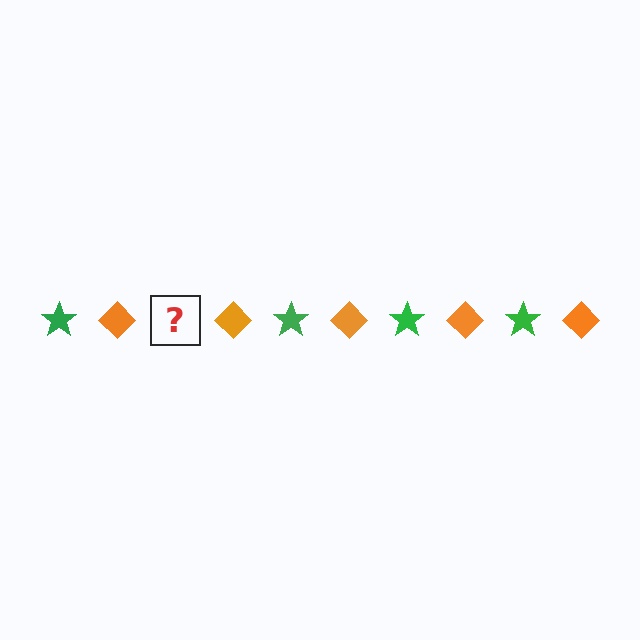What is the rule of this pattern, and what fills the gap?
The rule is that the pattern alternates between green star and orange diamond. The gap should be filled with a green star.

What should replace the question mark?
The question mark should be replaced with a green star.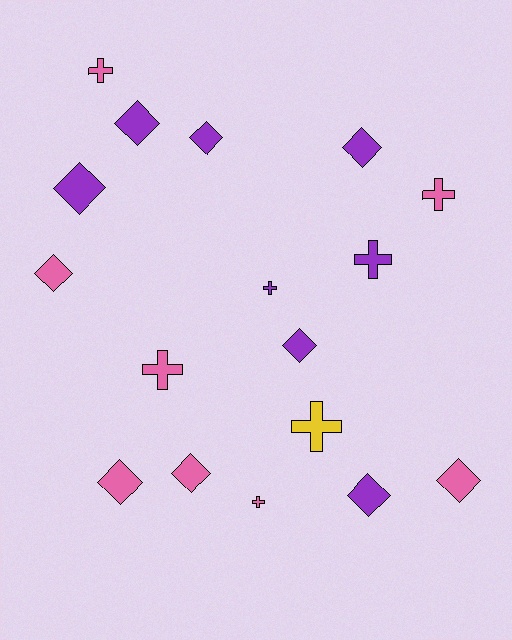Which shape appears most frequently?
Diamond, with 10 objects.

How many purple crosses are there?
There are 2 purple crosses.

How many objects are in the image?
There are 17 objects.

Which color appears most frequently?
Purple, with 8 objects.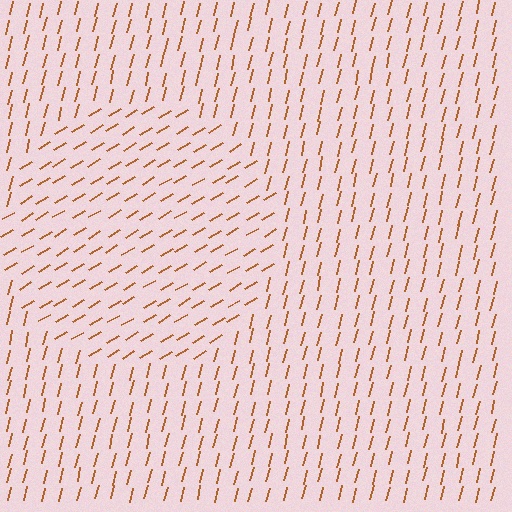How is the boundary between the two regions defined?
The boundary is defined purely by a change in line orientation (approximately 45 degrees difference). All lines are the same color and thickness.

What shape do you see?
I see a circle.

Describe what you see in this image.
The image is filled with small brown line segments. A circle region in the image has lines oriented differently from the surrounding lines, creating a visible texture boundary.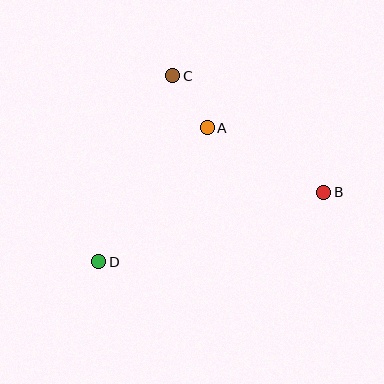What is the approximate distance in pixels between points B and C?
The distance between B and C is approximately 191 pixels.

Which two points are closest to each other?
Points A and C are closest to each other.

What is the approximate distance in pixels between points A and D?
The distance between A and D is approximately 172 pixels.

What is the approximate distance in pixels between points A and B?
The distance between A and B is approximately 133 pixels.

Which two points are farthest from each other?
Points B and D are farthest from each other.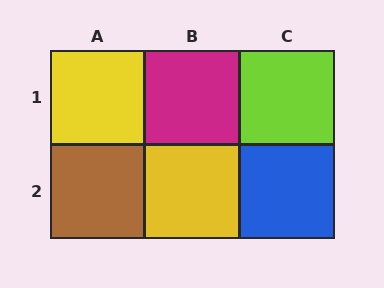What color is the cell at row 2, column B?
Yellow.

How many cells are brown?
1 cell is brown.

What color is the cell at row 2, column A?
Brown.